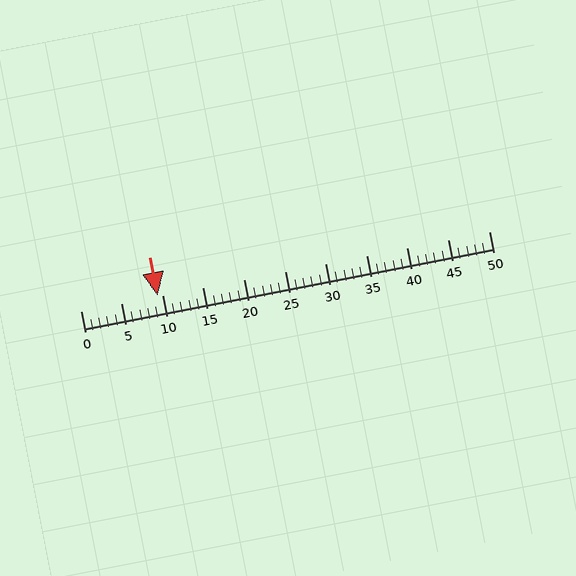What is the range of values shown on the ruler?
The ruler shows values from 0 to 50.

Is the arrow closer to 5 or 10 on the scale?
The arrow is closer to 10.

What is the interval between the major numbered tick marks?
The major tick marks are spaced 5 units apart.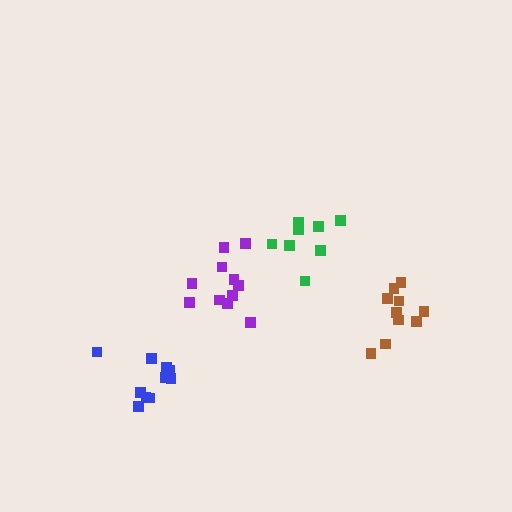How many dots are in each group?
Group 1: 11 dots, Group 2: 10 dots, Group 3: 10 dots, Group 4: 8 dots (39 total).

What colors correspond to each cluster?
The clusters are colored: purple, blue, brown, green.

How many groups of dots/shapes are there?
There are 4 groups.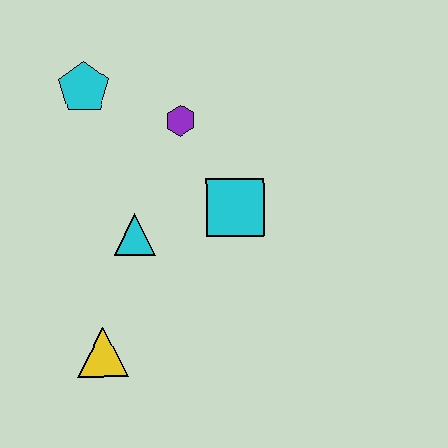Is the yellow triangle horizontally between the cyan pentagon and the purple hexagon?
Yes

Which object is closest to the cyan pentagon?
The purple hexagon is closest to the cyan pentagon.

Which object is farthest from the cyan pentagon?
The yellow triangle is farthest from the cyan pentagon.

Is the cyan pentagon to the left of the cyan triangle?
Yes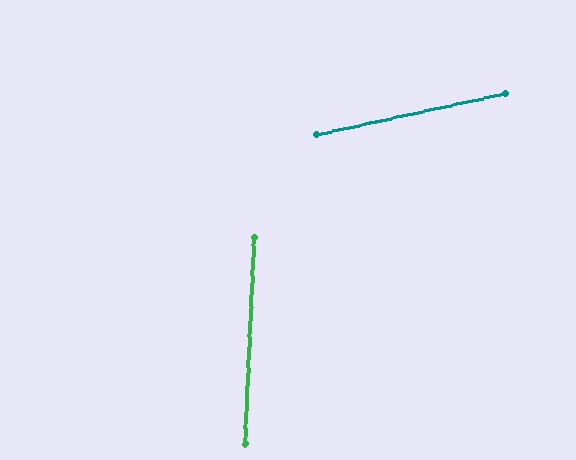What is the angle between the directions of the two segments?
Approximately 75 degrees.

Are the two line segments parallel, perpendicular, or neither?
Neither parallel nor perpendicular — they differ by about 75°.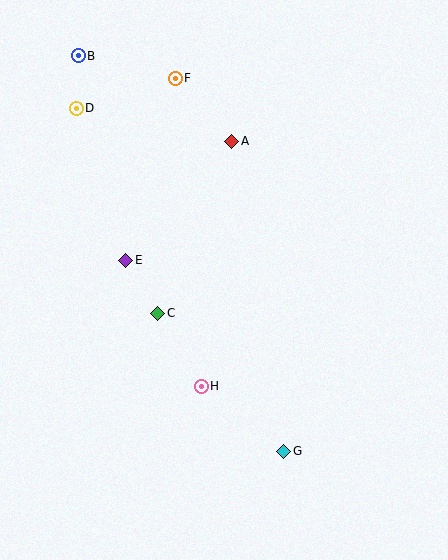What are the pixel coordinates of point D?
Point D is at (76, 108).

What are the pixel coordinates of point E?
Point E is at (126, 260).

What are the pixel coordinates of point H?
Point H is at (201, 386).